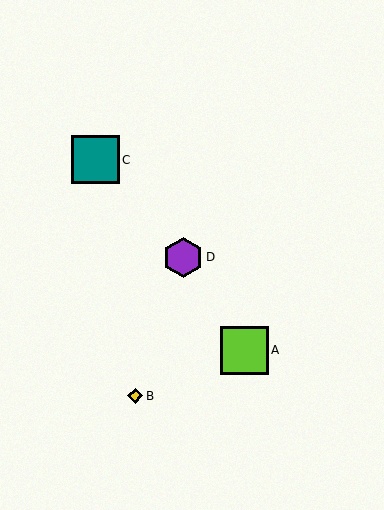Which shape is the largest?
The teal square (labeled C) is the largest.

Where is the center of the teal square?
The center of the teal square is at (96, 160).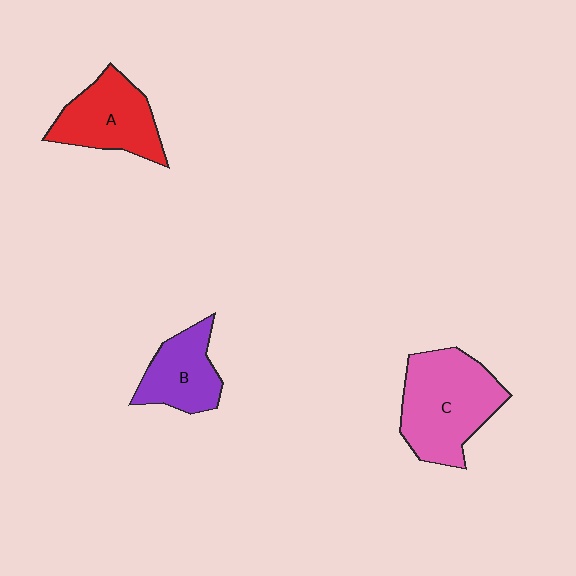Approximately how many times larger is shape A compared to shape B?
Approximately 1.2 times.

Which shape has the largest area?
Shape C (pink).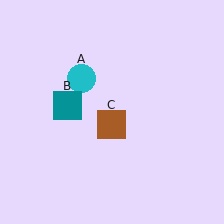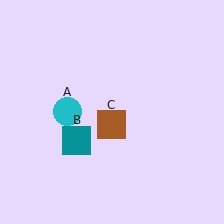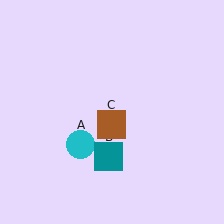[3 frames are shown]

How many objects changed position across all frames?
2 objects changed position: cyan circle (object A), teal square (object B).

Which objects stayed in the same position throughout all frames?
Brown square (object C) remained stationary.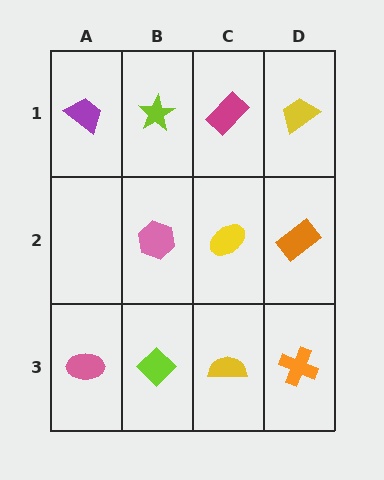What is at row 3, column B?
A lime diamond.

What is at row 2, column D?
An orange rectangle.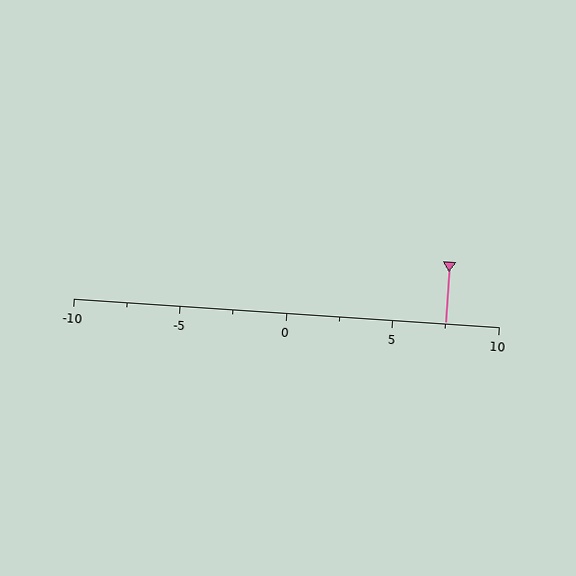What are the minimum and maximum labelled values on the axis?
The axis runs from -10 to 10.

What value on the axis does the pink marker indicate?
The marker indicates approximately 7.5.